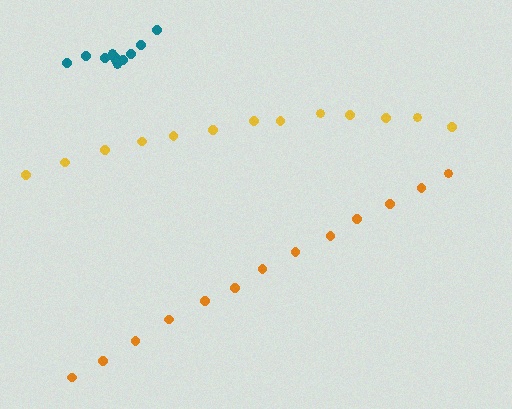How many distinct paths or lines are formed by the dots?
There are 3 distinct paths.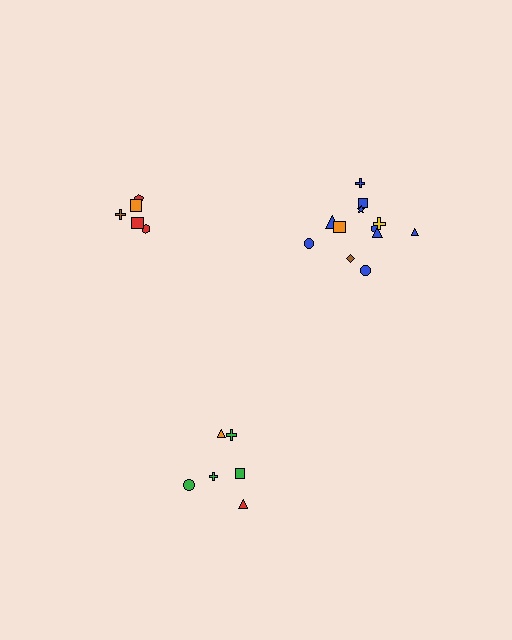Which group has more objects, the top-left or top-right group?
The top-right group.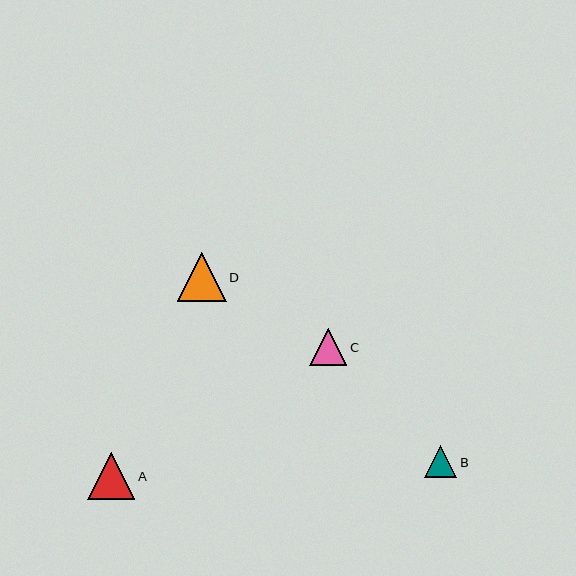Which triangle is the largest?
Triangle D is the largest with a size of approximately 49 pixels.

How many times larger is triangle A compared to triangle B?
Triangle A is approximately 1.5 times the size of triangle B.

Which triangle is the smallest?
Triangle B is the smallest with a size of approximately 32 pixels.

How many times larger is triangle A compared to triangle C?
Triangle A is approximately 1.3 times the size of triangle C.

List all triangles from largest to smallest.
From largest to smallest: D, A, C, B.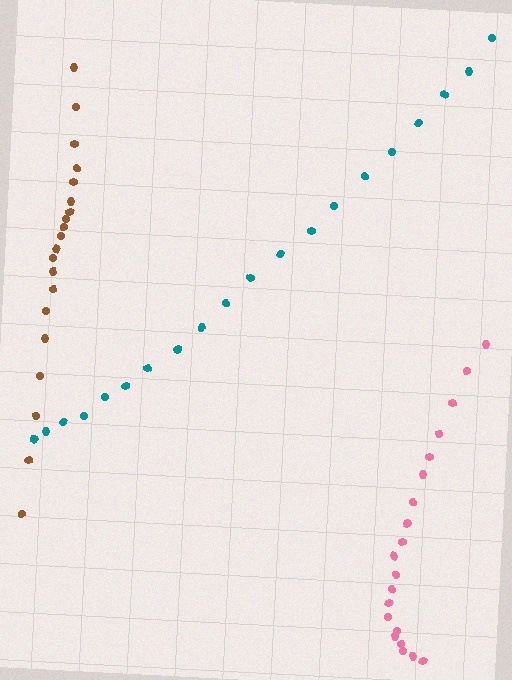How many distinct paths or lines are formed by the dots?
There are 3 distinct paths.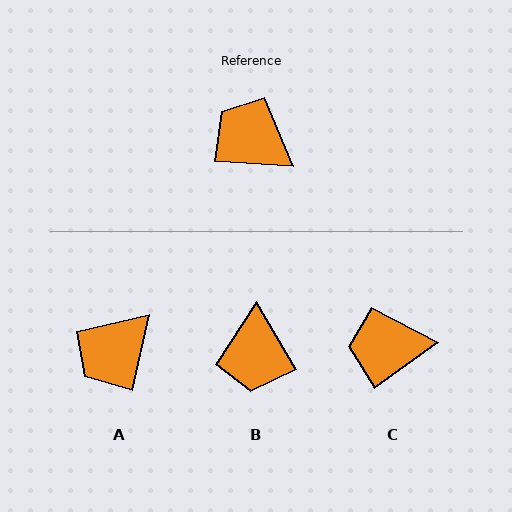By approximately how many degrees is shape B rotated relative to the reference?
Approximately 124 degrees counter-clockwise.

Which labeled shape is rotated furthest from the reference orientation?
B, about 124 degrees away.